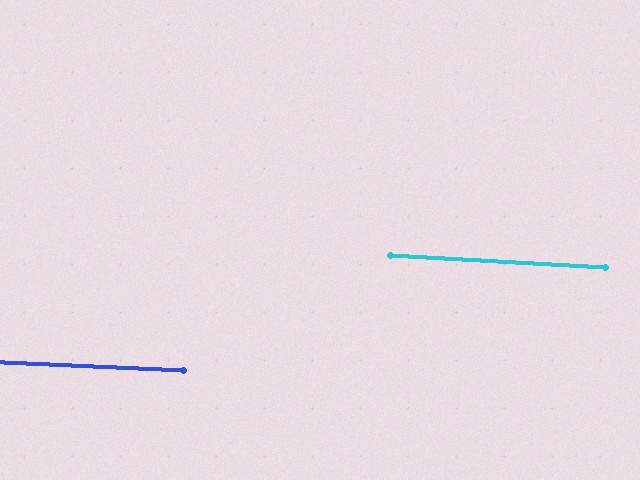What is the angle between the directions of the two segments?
Approximately 1 degree.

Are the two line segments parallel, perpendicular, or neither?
Parallel — their directions differ by only 0.6°.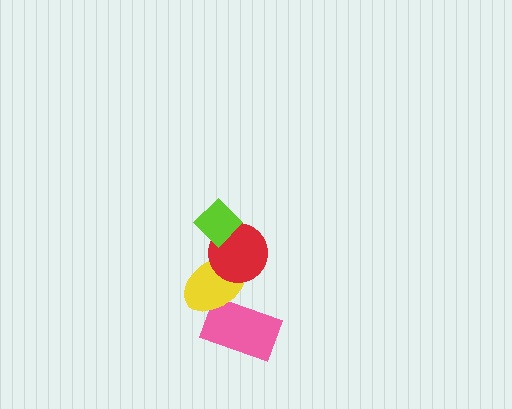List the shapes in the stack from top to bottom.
From top to bottom: the lime diamond, the red circle, the yellow ellipse, the pink rectangle.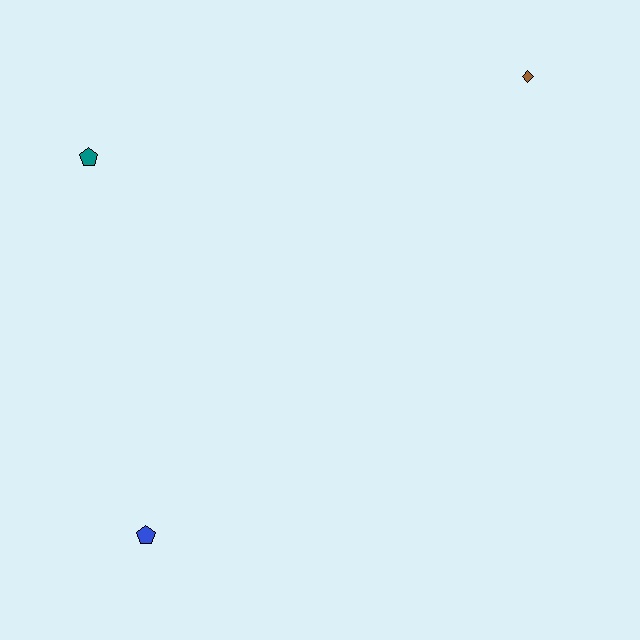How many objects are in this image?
There are 3 objects.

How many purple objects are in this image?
There are no purple objects.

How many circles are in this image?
There are no circles.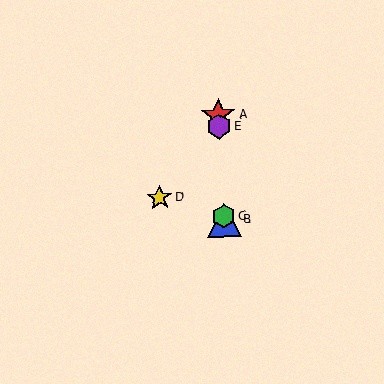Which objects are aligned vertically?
Objects A, B, C, E are aligned vertically.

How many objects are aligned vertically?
4 objects (A, B, C, E) are aligned vertically.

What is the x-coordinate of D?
Object D is at x≈159.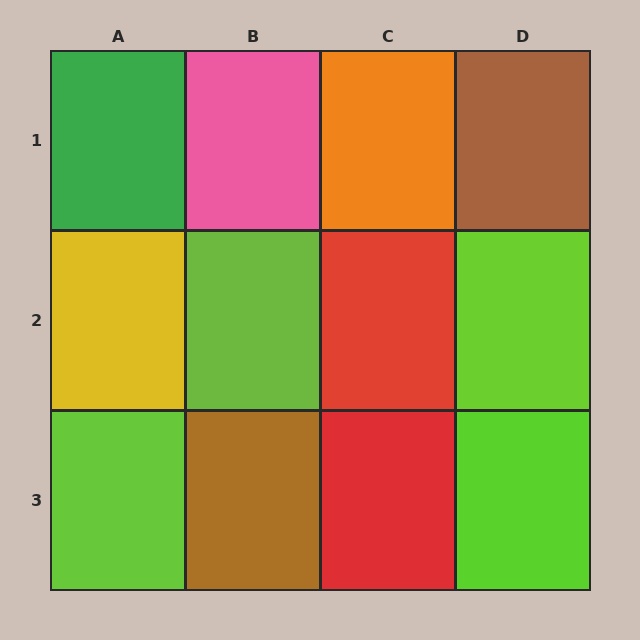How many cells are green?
1 cell is green.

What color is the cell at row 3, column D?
Lime.